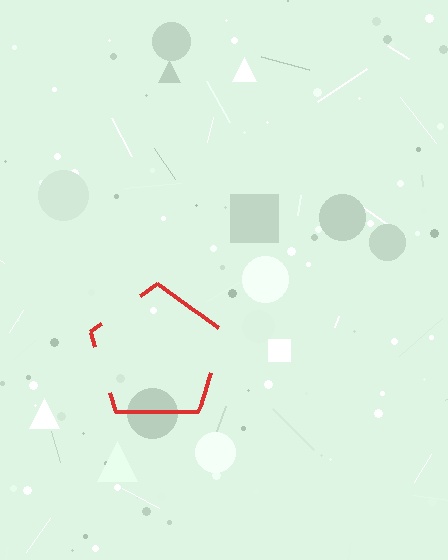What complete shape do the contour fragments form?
The contour fragments form a pentagon.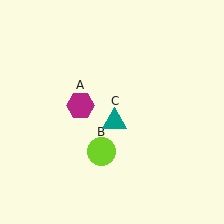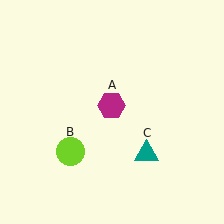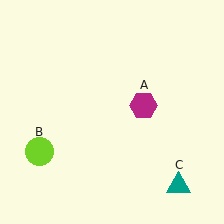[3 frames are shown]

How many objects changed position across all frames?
3 objects changed position: magenta hexagon (object A), lime circle (object B), teal triangle (object C).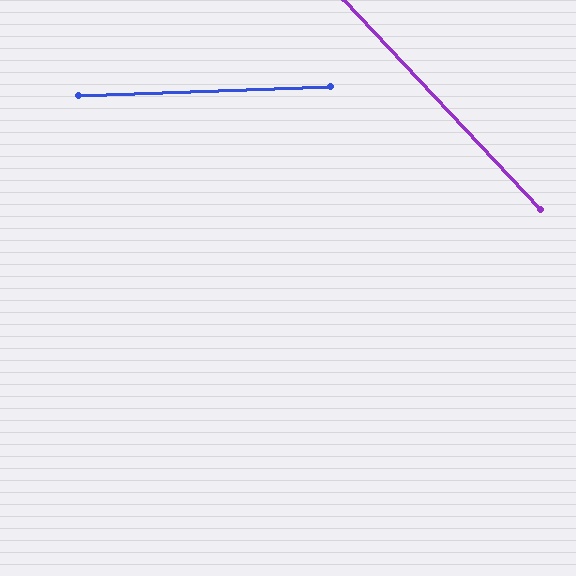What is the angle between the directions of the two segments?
Approximately 49 degrees.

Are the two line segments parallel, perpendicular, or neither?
Neither parallel nor perpendicular — they differ by about 49°.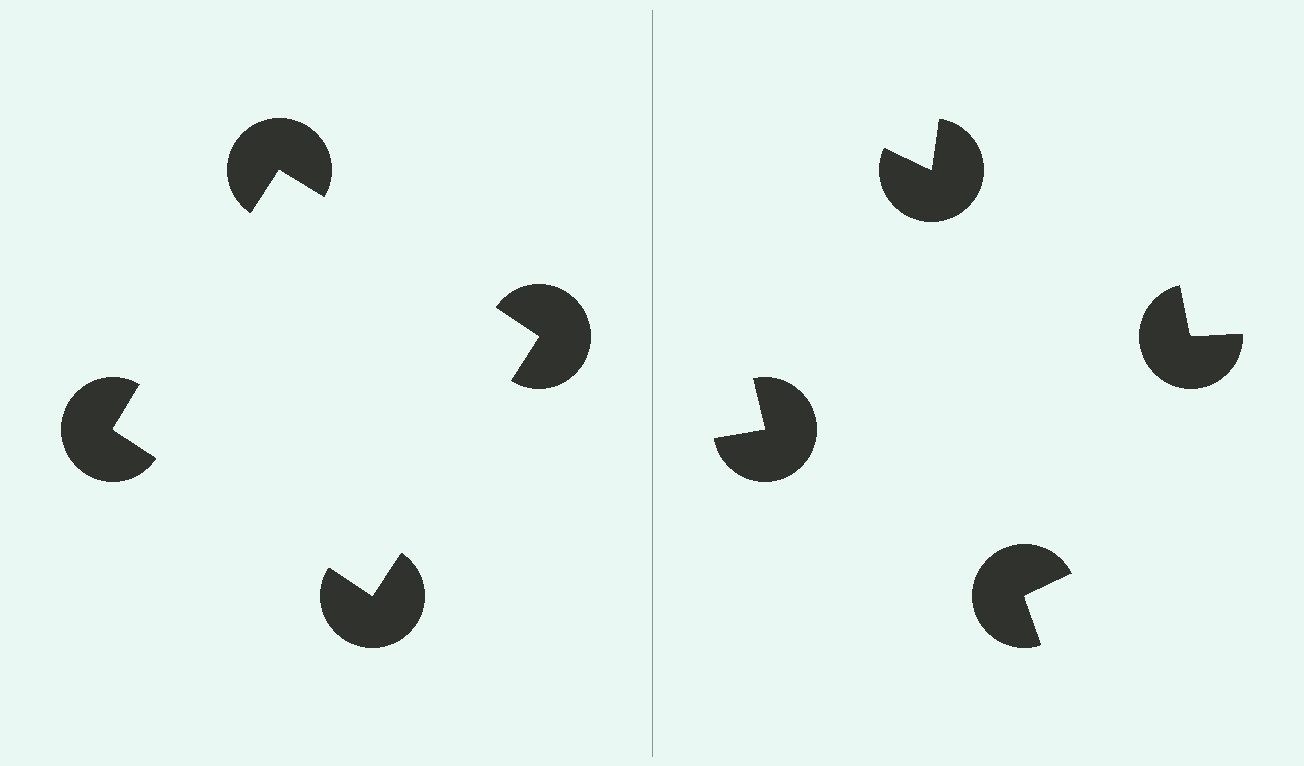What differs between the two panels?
The pac-man discs are positioned identically on both sides; only the wedge orientations differ. On the left they align to a square; on the right they are misaligned.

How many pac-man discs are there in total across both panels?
8 — 4 on each side.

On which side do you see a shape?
An illusory square appears on the left side. On the right side the wedge cuts are rotated, so no coherent shape forms.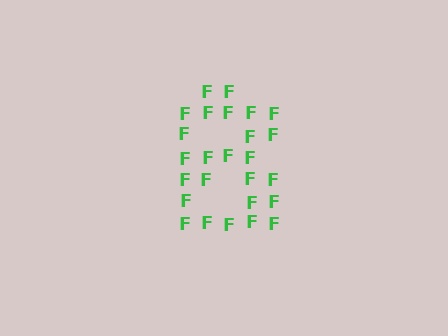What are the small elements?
The small elements are letter F's.